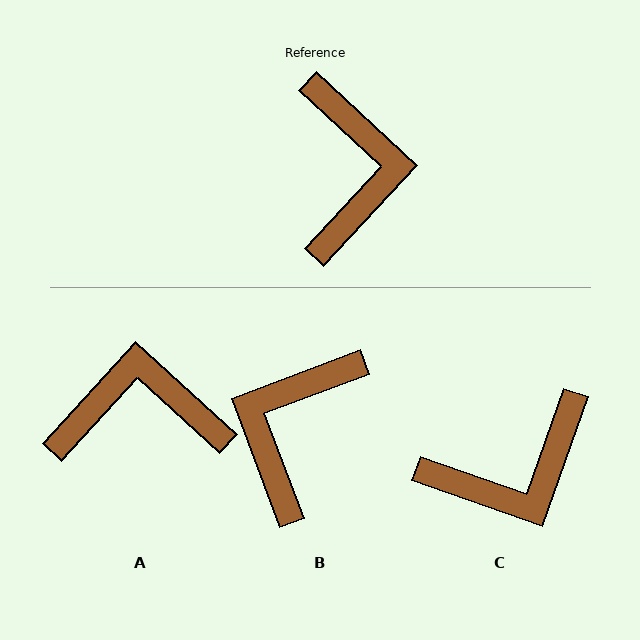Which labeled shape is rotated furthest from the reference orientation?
B, about 154 degrees away.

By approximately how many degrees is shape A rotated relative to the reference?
Approximately 91 degrees counter-clockwise.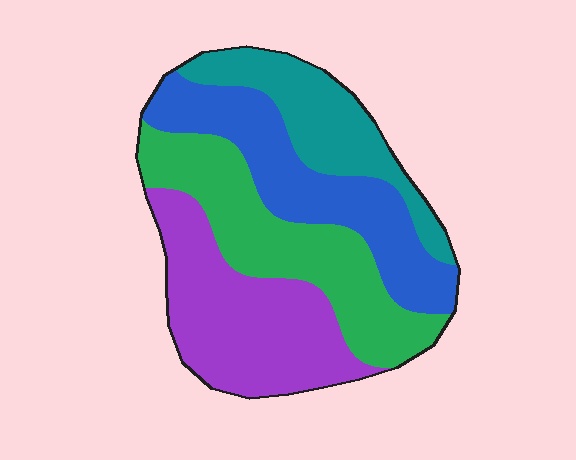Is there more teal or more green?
Green.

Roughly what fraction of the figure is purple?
Purple takes up between a quarter and a half of the figure.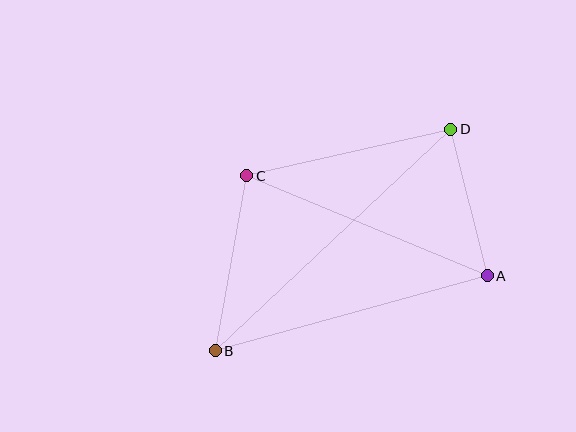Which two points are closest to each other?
Points A and D are closest to each other.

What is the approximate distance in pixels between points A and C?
The distance between A and C is approximately 260 pixels.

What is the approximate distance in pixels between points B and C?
The distance between B and C is approximately 178 pixels.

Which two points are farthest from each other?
Points B and D are farthest from each other.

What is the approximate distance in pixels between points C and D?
The distance between C and D is approximately 209 pixels.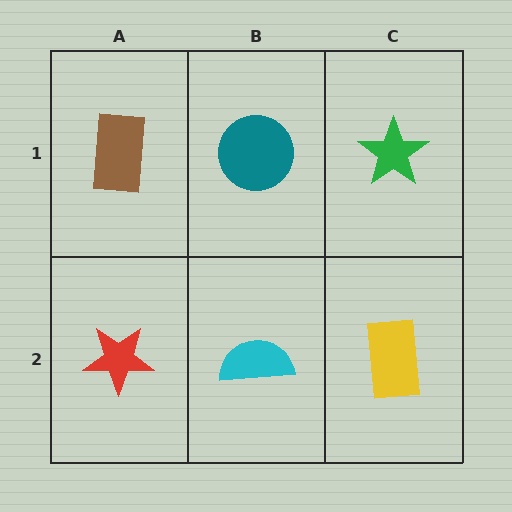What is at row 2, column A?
A red star.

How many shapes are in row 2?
3 shapes.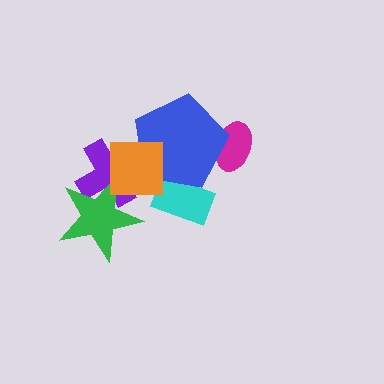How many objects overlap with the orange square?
3 objects overlap with the orange square.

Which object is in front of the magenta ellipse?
The blue pentagon is in front of the magenta ellipse.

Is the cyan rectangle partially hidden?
Yes, it is partially covered by another shape.